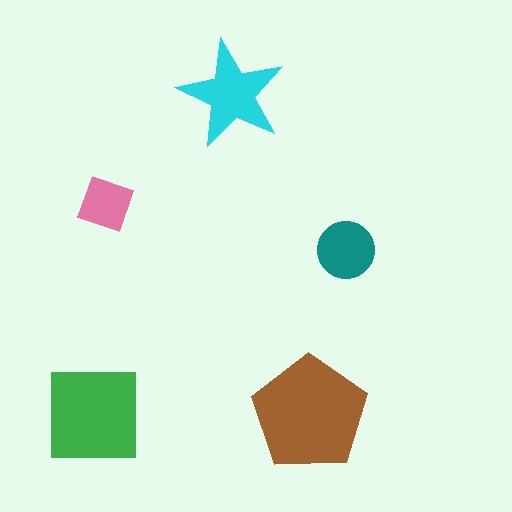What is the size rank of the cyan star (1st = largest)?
3rd.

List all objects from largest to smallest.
The brown pentagon, the green square, the cyan star, the teal circle, the pink diamond.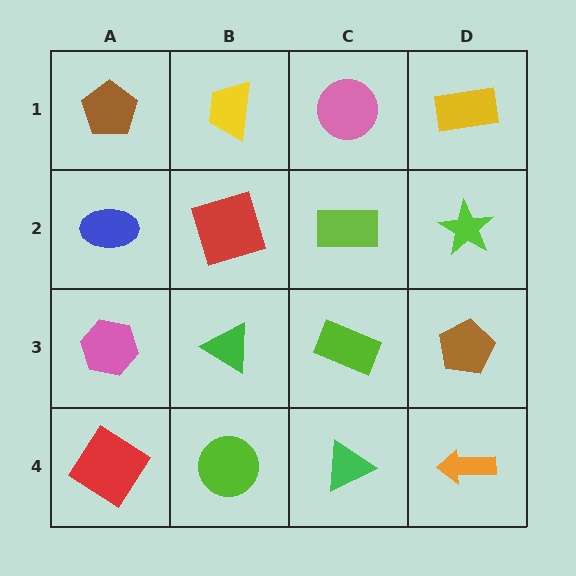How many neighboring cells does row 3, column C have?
4.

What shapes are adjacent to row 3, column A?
A blue ellipse (row 2, column A), a red diamond (row 4, column A), a green triangle (row 3, column B).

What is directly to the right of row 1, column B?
A pink circle.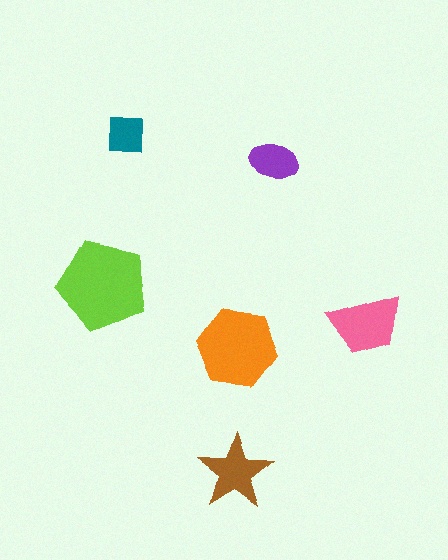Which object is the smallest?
The teal square.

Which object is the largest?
The lime pentagon.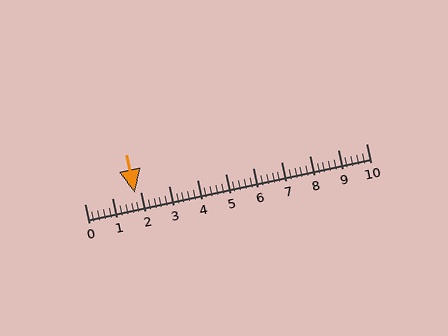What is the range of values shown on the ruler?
The ruler shows values from 0 to 10.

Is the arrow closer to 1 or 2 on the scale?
The arrow is closer to 2.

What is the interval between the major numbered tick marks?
The major tick marks are spaced 1 units apart.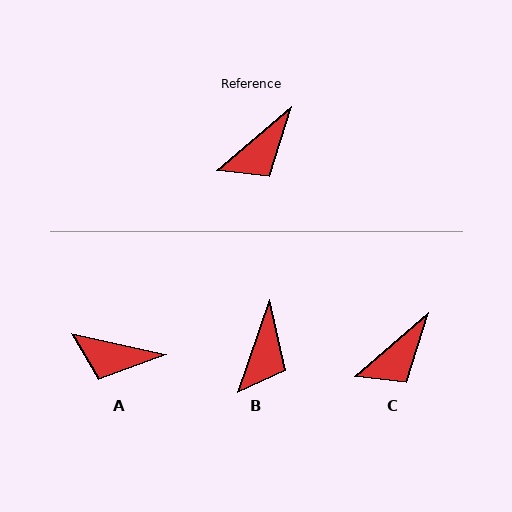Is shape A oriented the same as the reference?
No, it is off by about 53 degrees.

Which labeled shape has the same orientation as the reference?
C.